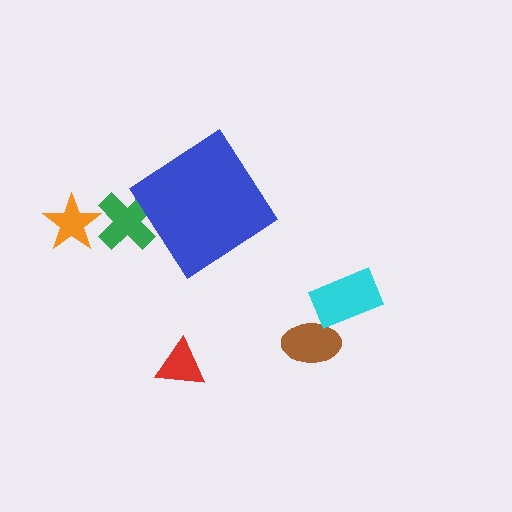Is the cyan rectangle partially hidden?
No, the cyan rectangle is fully visible.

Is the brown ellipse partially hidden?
No, the brown ellipse is fully visible.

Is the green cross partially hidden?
Yes, the green cross is partially hidden behind the blue diamond.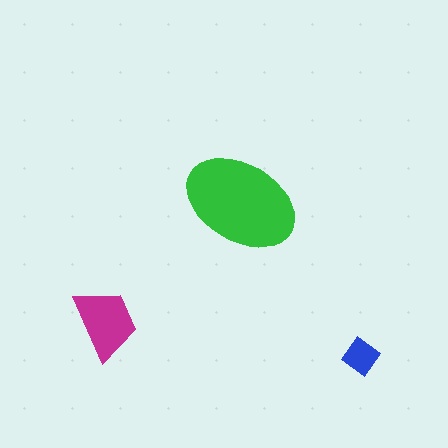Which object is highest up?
The green ellipse is topmost.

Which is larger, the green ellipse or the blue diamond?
The green ellipse.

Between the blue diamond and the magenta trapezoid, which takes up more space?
The magenta trapezoid.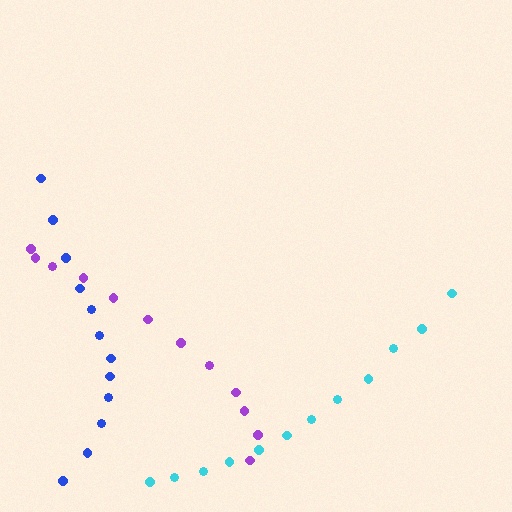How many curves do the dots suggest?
There are 3 distinct paths.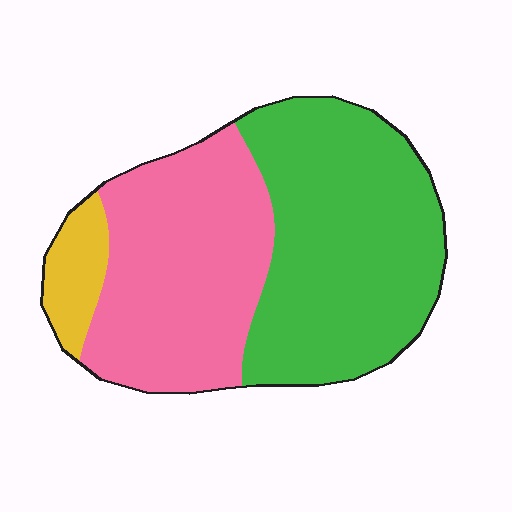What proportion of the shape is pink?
Pink takes up between a third and a half of the shape.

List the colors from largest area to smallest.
From largest to smallest: green, pink, yellow.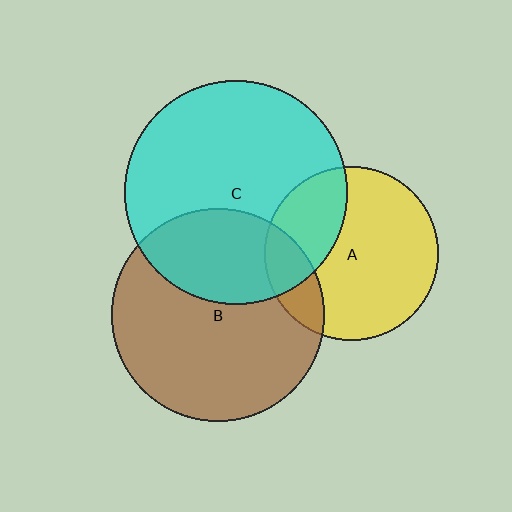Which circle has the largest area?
Circle C (cyan).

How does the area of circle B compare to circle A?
Approximately 1.5 times.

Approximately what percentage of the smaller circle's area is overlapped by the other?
Approximately 35%.